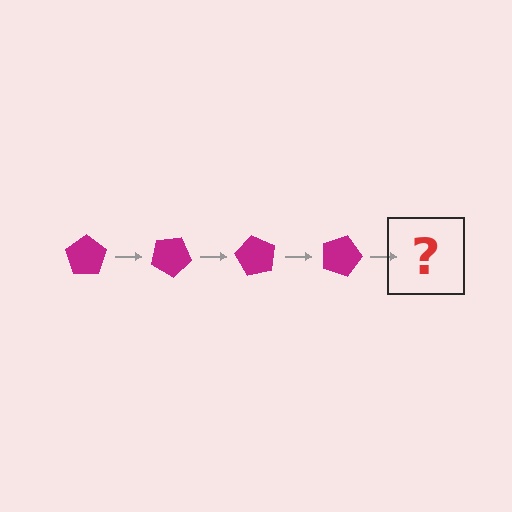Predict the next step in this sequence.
The next step is a magenta pentagon rotated 120 degrees.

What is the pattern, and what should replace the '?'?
The pattern is that the pentagon rotates 30 degrees each step. The '?' should be a magenta pentagon rotated 120 degrees.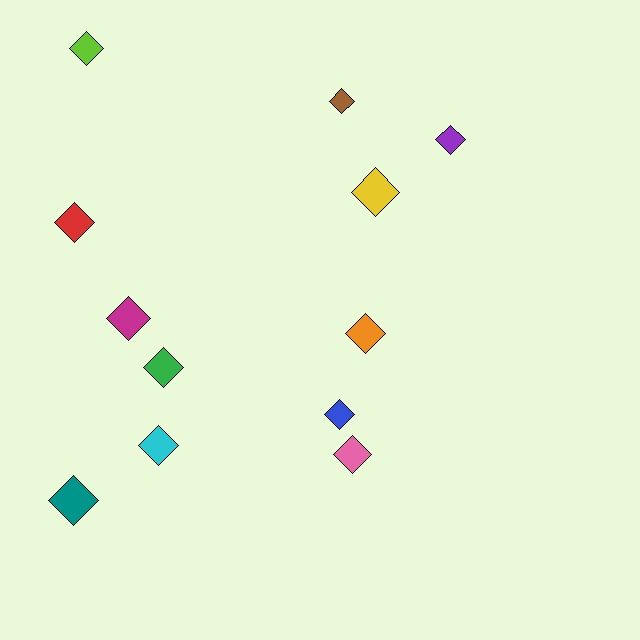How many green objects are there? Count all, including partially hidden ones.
There is 1 green object.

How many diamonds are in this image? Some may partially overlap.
There are 12 diamonds.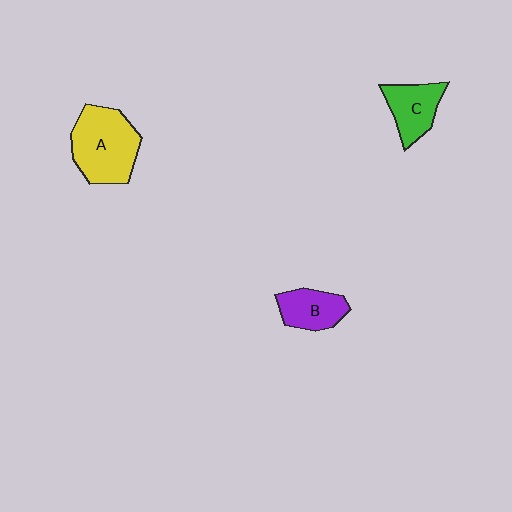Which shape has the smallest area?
Shape B (purple).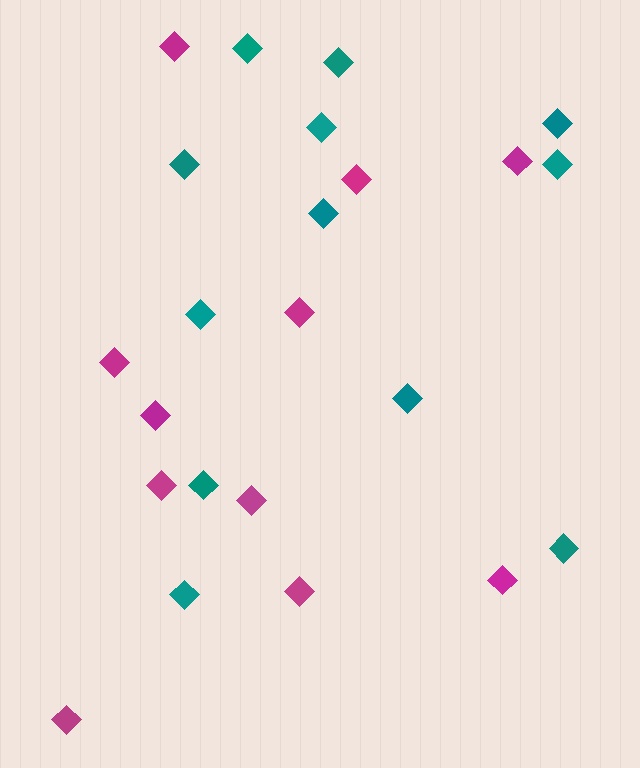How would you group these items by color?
There are 2 groups: one group of teal diamonds (12) and one group of magenta diamonds (11).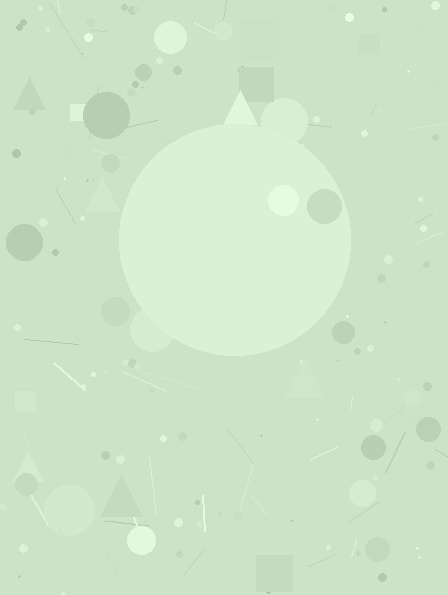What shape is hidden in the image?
A circle is hidden in the image.